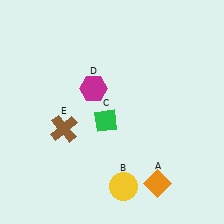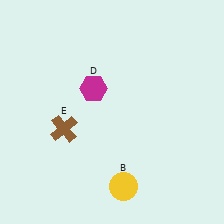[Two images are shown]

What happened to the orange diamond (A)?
The orange diamond (A) was removed in Image 2. It was in the bottom-right area of Image 1.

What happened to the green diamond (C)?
The green diamond (C) was removed in Image 2. It was in the bottom-left area of Image 1.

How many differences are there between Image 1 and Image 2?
There are 2 differences between the two images.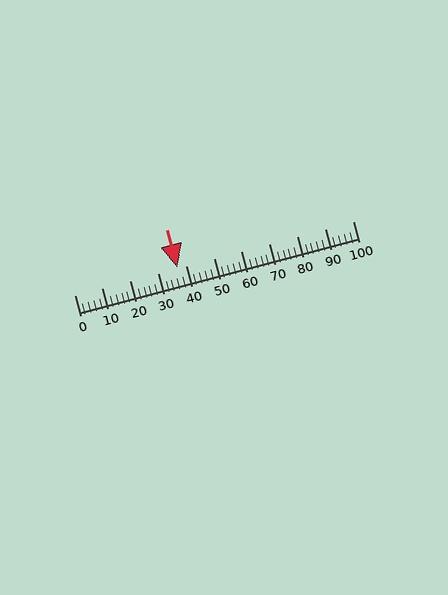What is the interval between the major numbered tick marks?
The major tick marks are spaced 10 units apart.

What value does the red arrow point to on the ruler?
The red arrow points to approximately 37.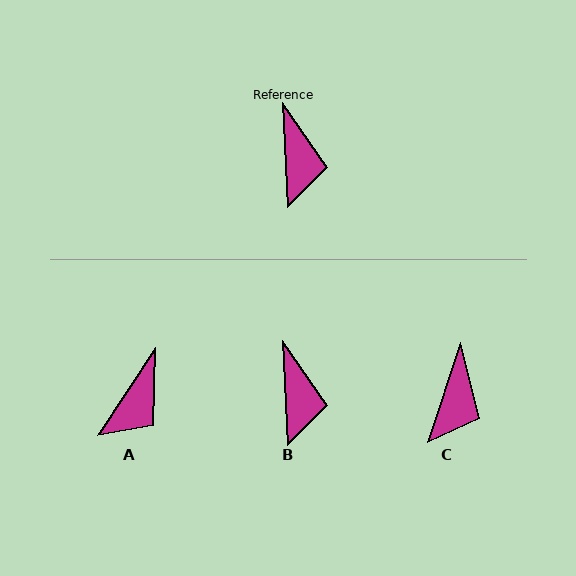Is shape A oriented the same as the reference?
No, it is off by about 36 degrees.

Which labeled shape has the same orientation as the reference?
B.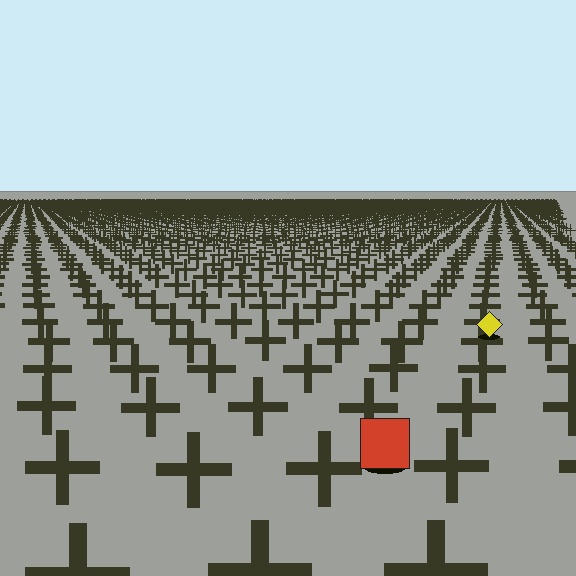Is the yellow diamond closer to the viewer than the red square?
No. The red square is closer — you can tell from the texture gradient: the ground texture is coarser near it.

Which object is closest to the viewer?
The red square is closest. The texture marks near it are larger and more spread out.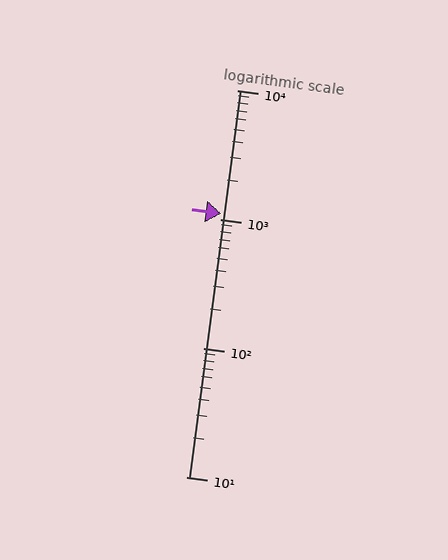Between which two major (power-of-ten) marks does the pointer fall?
The pointer is between 1000 and 10000.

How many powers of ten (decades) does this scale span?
The scale spans 3 decades, from 10 to 10000.